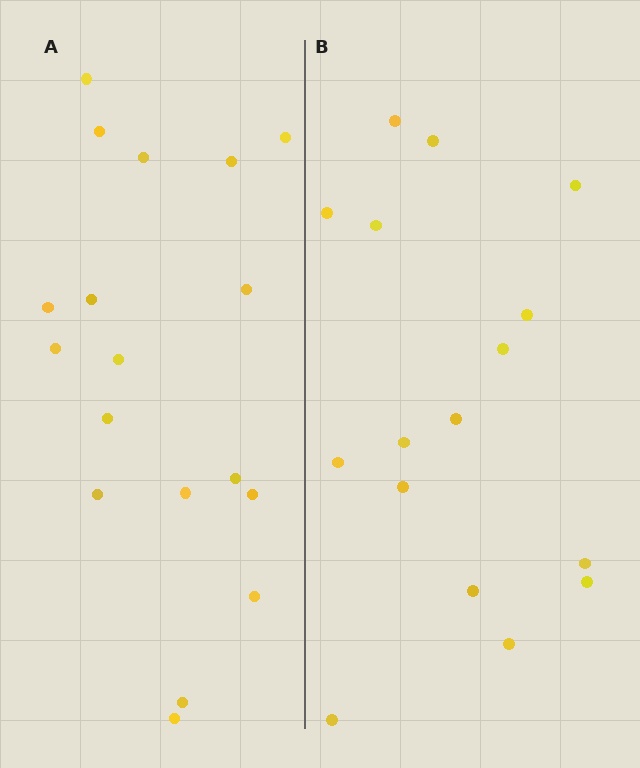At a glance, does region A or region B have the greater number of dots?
Region A (the left region) has more dots.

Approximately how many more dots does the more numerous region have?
Region A has just a few more — roughly 2 or 3 more dots than region B.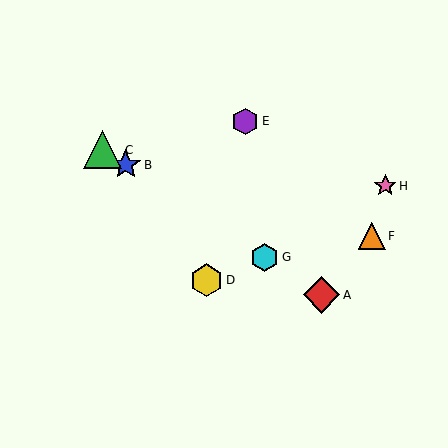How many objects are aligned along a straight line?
4 objects (A, B, C, G) are aligned along a straight line.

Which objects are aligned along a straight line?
Objects A, B, C, G are aligned along a straight line.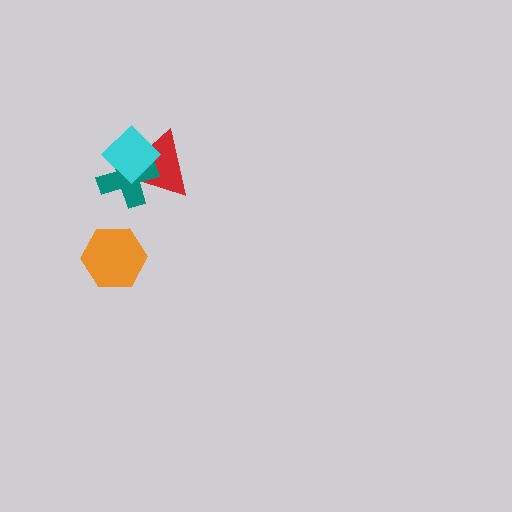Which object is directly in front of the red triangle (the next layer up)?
The teal cross is directly in front of the red triangle.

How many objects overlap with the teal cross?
2 objects overlap with the teal cross.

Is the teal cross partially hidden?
Yes, it is partially covered by another shape.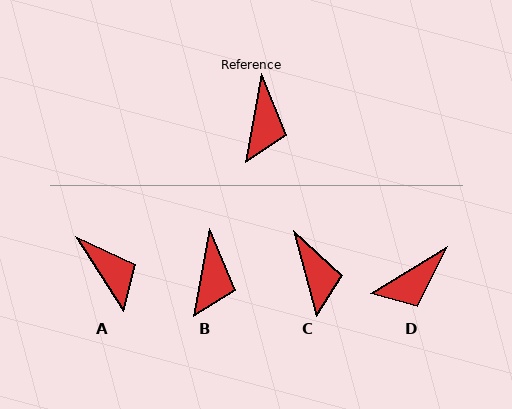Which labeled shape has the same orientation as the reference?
B.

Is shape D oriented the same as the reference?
No, it is off by about 48 degrees.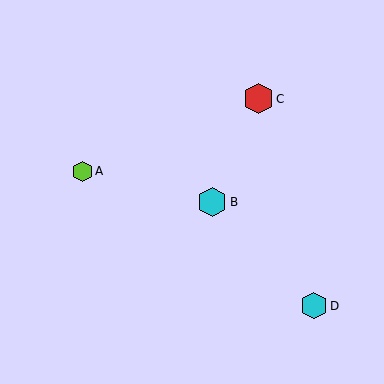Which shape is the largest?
The red hexagon (labeled C) is the largest.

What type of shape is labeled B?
Shape B is a cyan hexagon.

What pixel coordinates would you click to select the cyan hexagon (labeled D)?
Click at (314, 306) to select the cyan hexagon D.